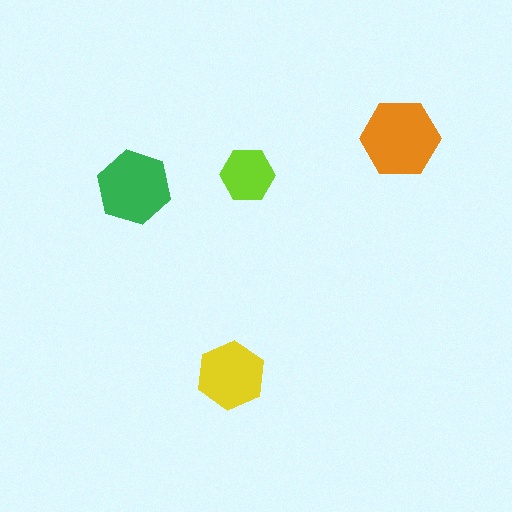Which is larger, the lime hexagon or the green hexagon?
The green one.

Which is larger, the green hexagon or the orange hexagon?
The orange one.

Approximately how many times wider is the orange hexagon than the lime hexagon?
About 1.5 times wider.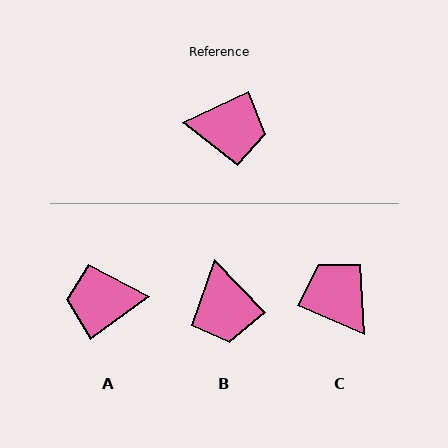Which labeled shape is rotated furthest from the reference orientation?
A, about 170 degrees away.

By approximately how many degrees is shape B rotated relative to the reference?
Approximately 72 degrees clockwise.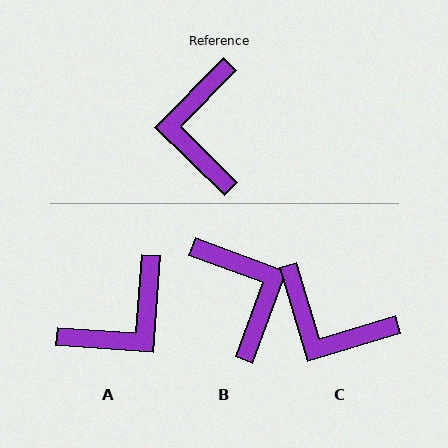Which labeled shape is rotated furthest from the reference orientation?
B, about 156 degrees away.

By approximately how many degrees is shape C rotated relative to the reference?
Approximately 61 degrees counter-clockwise.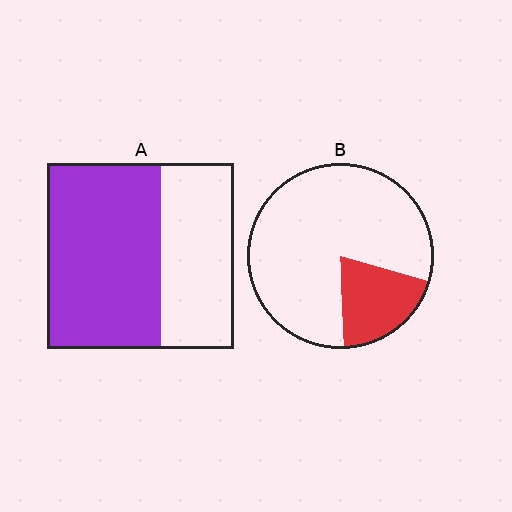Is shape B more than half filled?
No.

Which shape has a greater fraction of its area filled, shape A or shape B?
Shape A.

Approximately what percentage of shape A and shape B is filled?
A is approximately 60% and B is approximately 20%.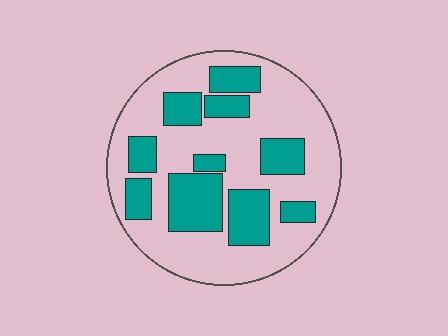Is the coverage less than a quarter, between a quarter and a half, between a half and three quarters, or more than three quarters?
Between a quarter and a half.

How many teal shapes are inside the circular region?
10.